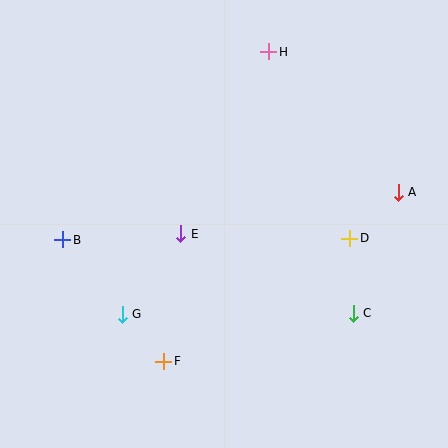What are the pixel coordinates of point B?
Point B is at (63, 240).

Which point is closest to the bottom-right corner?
Point C is closest to the bottom-right corner.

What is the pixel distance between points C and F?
The distance between C and F is 195 pixels.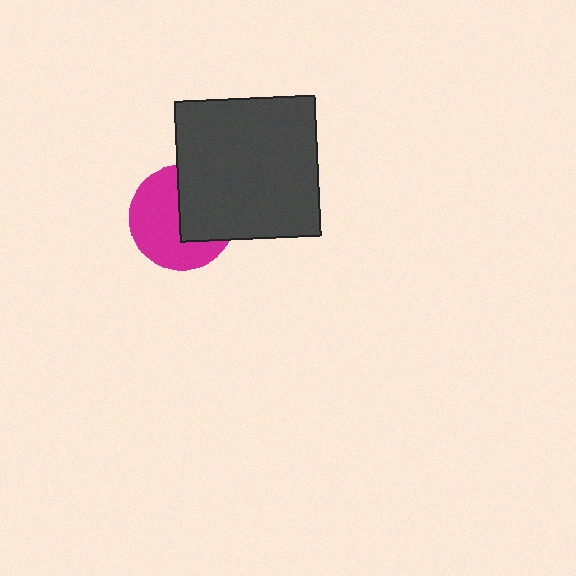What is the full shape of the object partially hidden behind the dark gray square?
The partially hidden object is a magenta circle.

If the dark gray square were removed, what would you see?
You would see the complete magenta circle.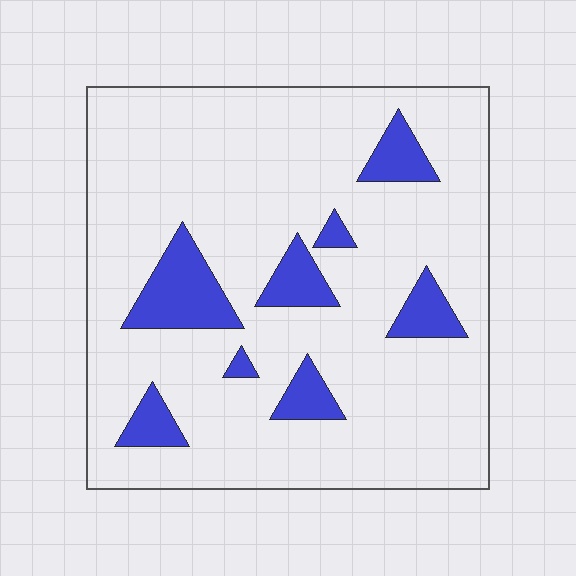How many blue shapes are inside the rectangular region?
8.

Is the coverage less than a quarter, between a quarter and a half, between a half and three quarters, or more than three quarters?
Less than a quarter.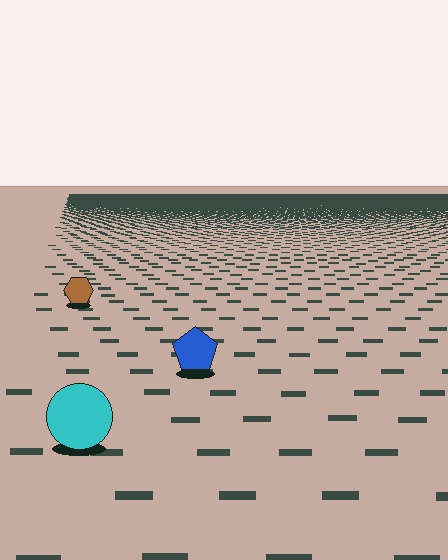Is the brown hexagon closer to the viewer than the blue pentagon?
No. The blue pentagon is closer — you can tell from the texture gradient: the ground texture is coarser near it.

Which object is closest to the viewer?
The cyan circle is closest. The texture marks near it are larger and more spread out.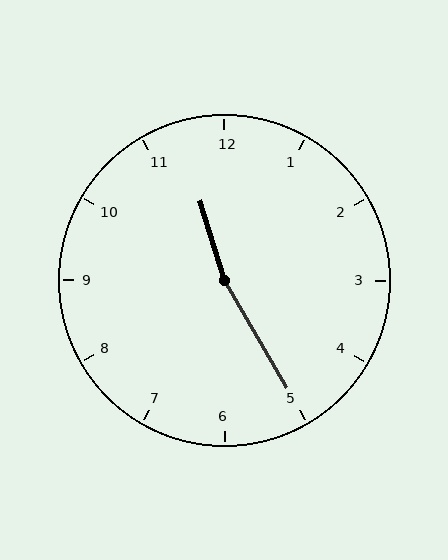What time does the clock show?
11:25.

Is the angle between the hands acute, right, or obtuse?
It is obtuse.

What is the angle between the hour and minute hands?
Approximately 168 degrees.